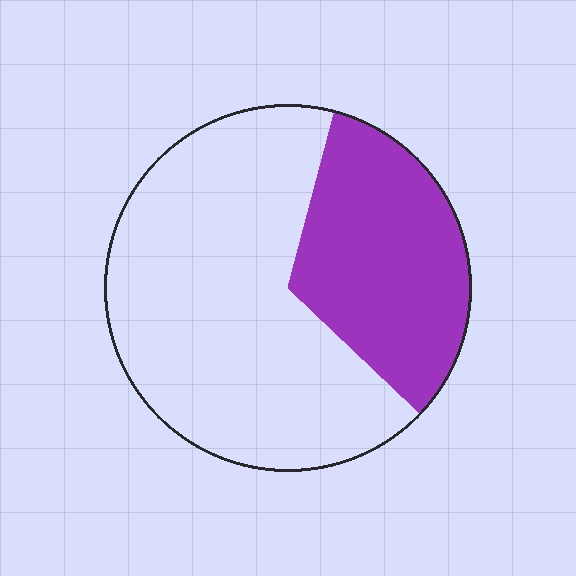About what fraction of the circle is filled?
About one third (1/3).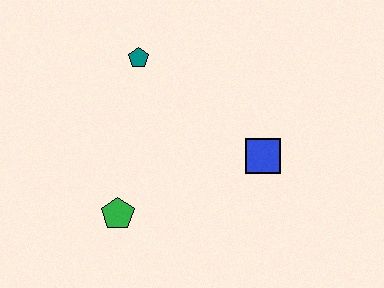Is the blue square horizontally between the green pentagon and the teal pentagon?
No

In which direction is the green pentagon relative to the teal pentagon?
The green pentagon is below the teal pentagon.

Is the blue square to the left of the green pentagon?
No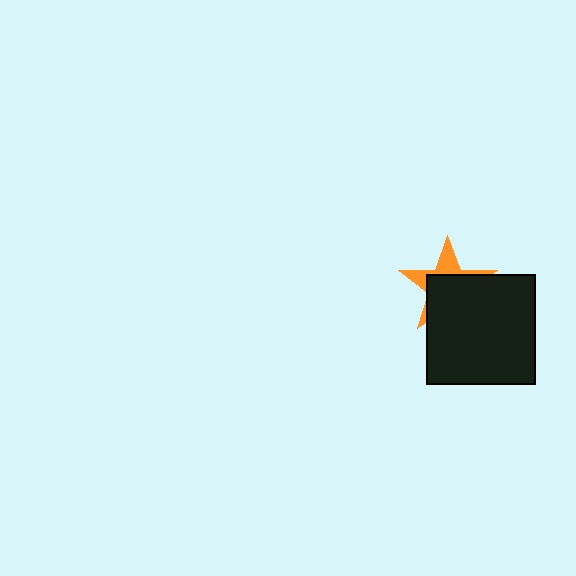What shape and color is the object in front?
The object in front is a black square.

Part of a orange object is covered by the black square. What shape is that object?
It is a star.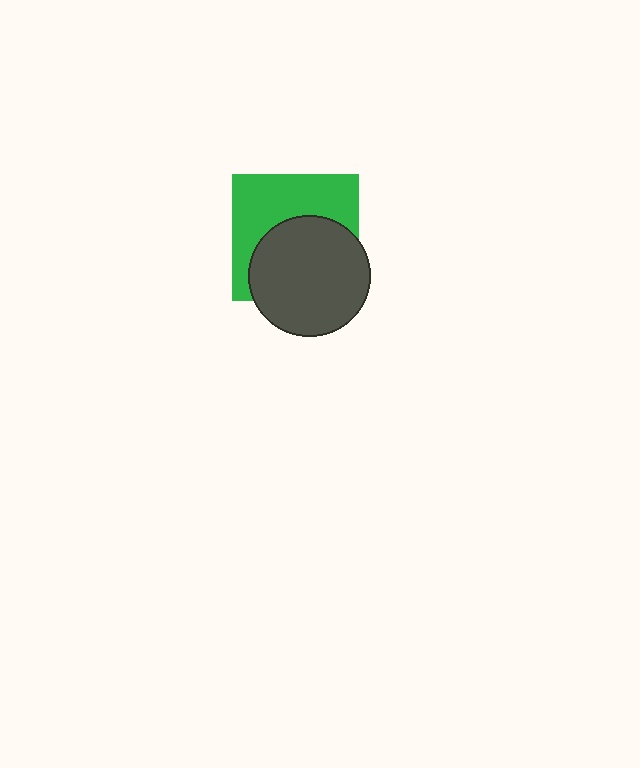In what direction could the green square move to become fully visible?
The green square could move up. That would shift it out from behind the dark gray circle entirely.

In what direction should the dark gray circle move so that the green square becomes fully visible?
The dark gray circle should move down. That is the shortest direction to clear the overlap and leave the green square fully visible.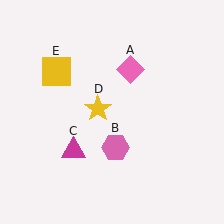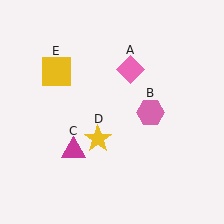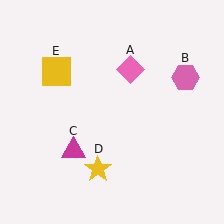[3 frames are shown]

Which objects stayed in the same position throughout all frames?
Pink diamond (object A) and magenta triangle (object C) and yellow square (object E) remained stationary.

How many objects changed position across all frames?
2 objects changed position: pink hexagon (object B), yellow star (object D).